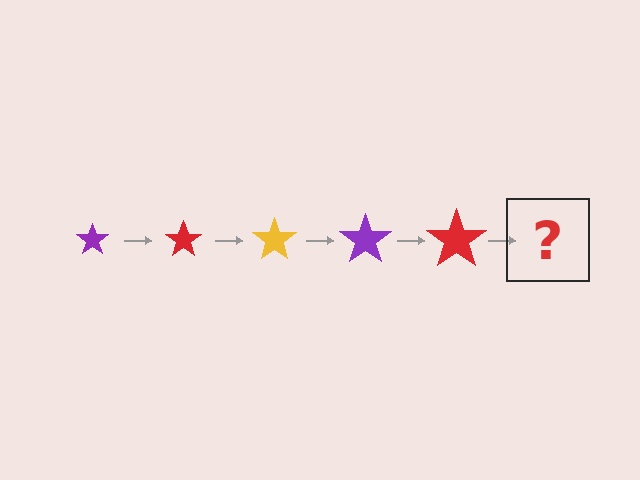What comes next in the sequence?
The next element should be a yellow star, larger than the previous one.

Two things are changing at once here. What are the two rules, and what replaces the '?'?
The two rules are that the star grows larger each step and the color cycles through purple, red, and yellow. The '?' should be a yellow star, larger than the previous one.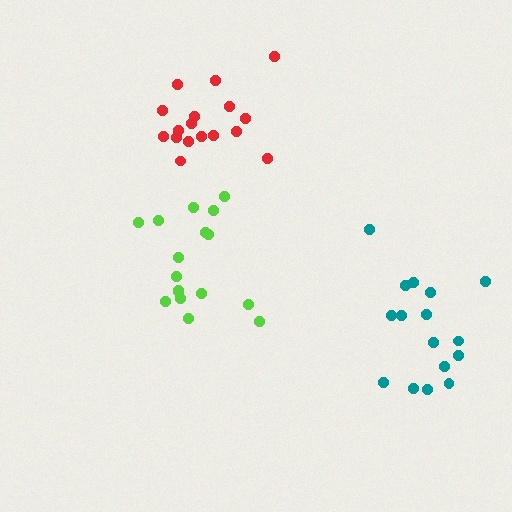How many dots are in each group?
Group 1: 17 dots, Group 2: 16 dots, Group 3: 17 dots (50 total).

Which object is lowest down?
The teal cluster is bottommost.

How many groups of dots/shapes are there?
There are 3 groups.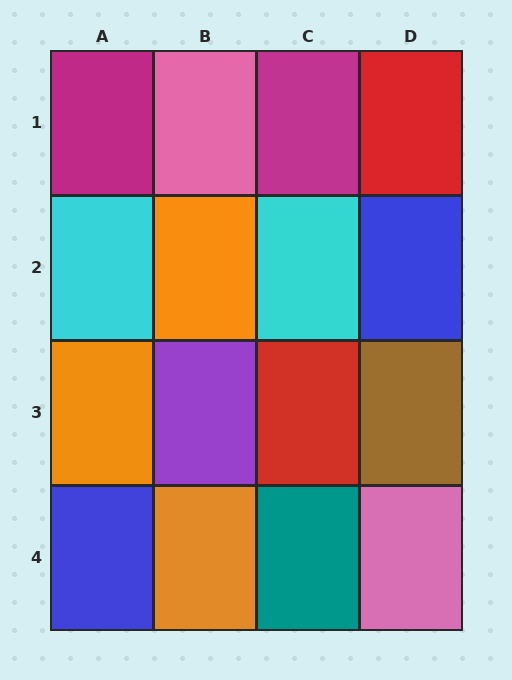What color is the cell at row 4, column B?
Orange.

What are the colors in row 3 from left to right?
Orange, purple, red, brown.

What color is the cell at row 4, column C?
Teal.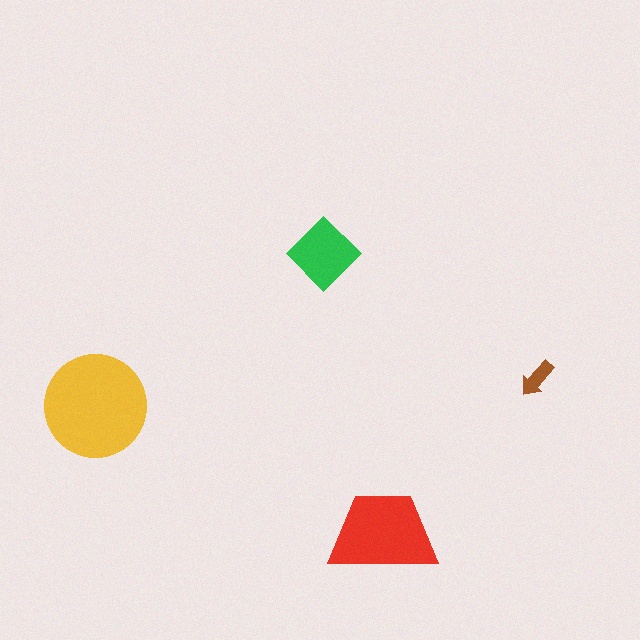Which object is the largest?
The yellow circle.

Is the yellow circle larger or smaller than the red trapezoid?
Larger.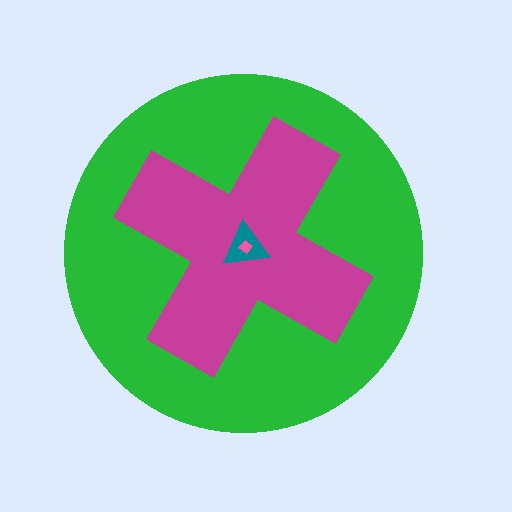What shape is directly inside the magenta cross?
The teal triangle.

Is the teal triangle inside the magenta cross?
Yes.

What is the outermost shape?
The green circle.